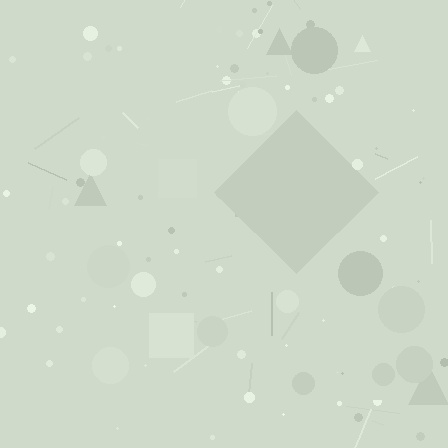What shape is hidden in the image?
A diamond is hidden in the image.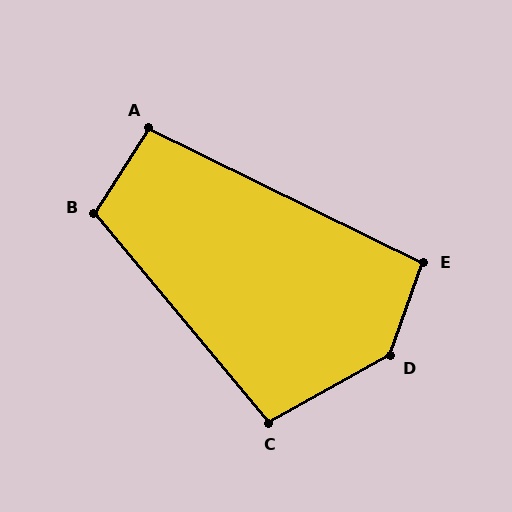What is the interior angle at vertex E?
Approximately 97 degrees (obtuse).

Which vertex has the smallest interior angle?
A, at approximately 96 degrees.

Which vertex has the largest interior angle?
D, at approximately 138 degrees.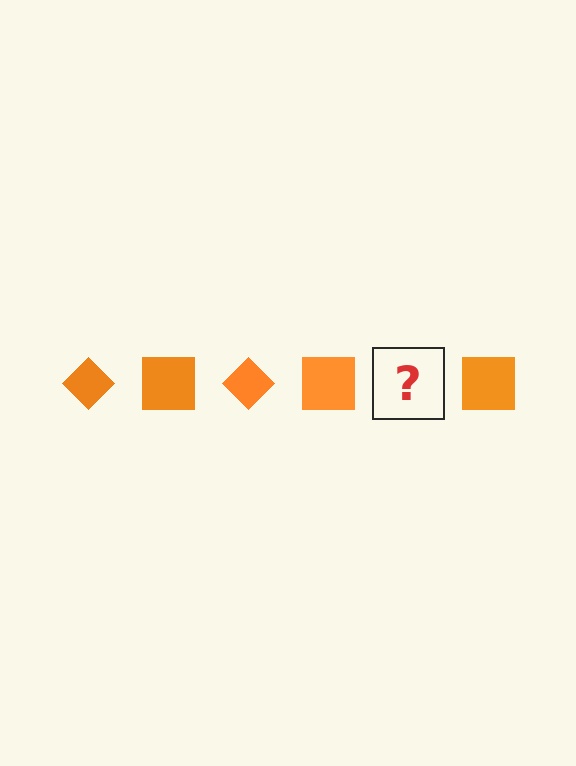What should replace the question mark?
The question mark should be replaced with an orange diamond.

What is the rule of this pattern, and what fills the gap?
The rule is that the pattern cycles through diamond, square shapes in orange. The gap should be filled with an orange diamond.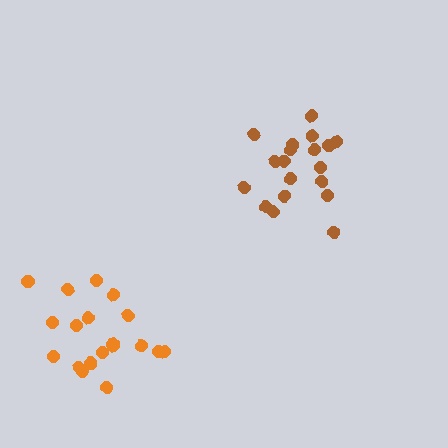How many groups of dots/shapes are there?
There are 2 groups.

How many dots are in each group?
Group 1: 19 dots, Group 2: 19 dots (38 total).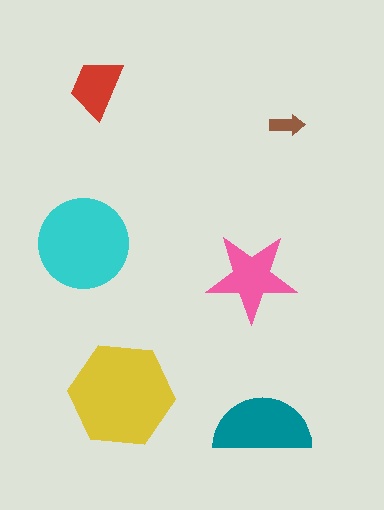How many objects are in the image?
There are 6 objects in the image.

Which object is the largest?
The yellow hexagon.